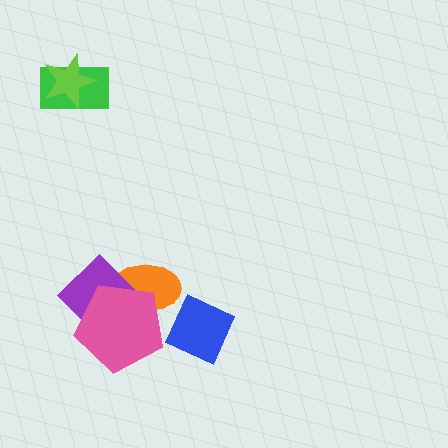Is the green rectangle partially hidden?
Yes, it is partially covered by another shape.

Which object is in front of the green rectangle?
The lime star is in front of the green rectangle.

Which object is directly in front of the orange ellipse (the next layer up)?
The purple diamond is directly in front of the orange ellipse.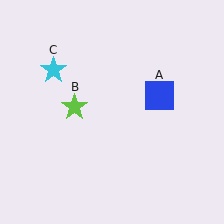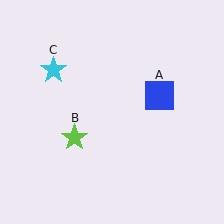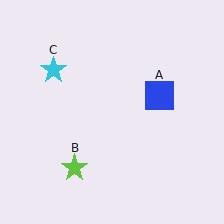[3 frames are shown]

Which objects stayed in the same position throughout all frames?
Blue square (object A) and cyan star (object C) remained stationary.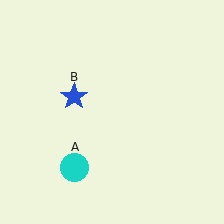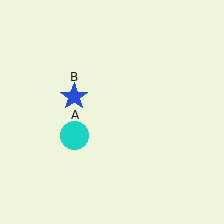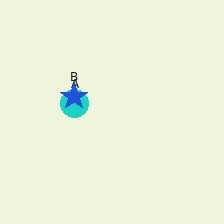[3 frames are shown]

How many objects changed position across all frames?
1 object changed position: cyan circle (object A).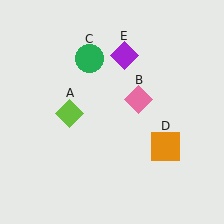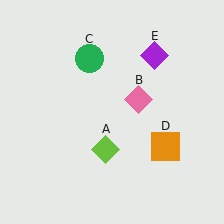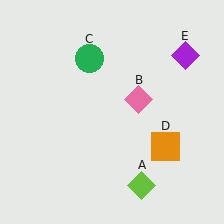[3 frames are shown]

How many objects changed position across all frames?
2 objects changed position: lime diamond (object A), purple diamond (object E).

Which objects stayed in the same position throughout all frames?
Pink diamond (object B) and green circle (object C) and orange square (object D) remained stationary.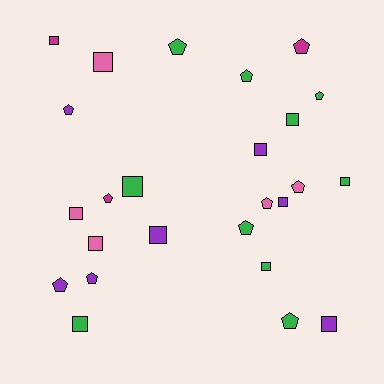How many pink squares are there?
There are 3 pink squares.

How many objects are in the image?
There are 25 objects.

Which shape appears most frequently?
Square, with 13 objects.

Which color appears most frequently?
Green, with 10 objects.